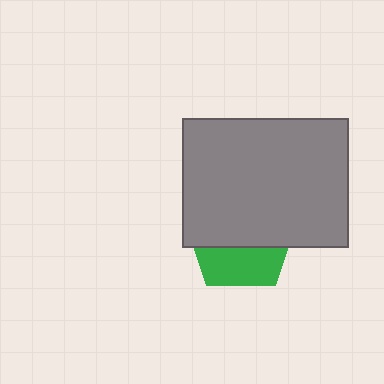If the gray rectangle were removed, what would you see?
You would see the complete green pentagon.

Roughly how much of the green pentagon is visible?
A small part of it is visible (roughly 37%).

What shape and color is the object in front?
The object in front is a gray rectangle.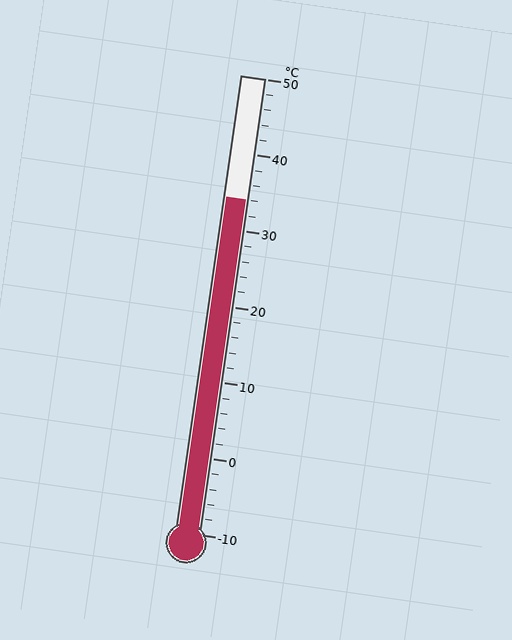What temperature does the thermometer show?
The thermometer shows approximately 34°C.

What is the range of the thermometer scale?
The thermometer scale ranges from -10°C to 50°C.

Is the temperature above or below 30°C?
The temperature is above 30°C.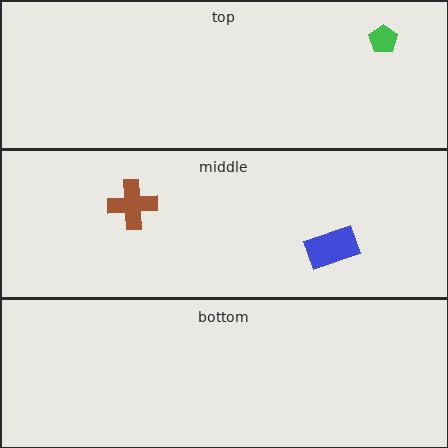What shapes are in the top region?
The green pentagon.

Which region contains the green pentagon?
The top region.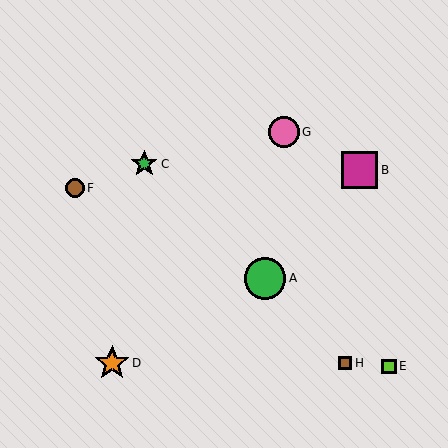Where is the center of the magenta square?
The center of the magenta square is at (360, 170).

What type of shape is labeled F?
Shape F is a brown circle.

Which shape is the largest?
The green circle (labeled A) is the largest.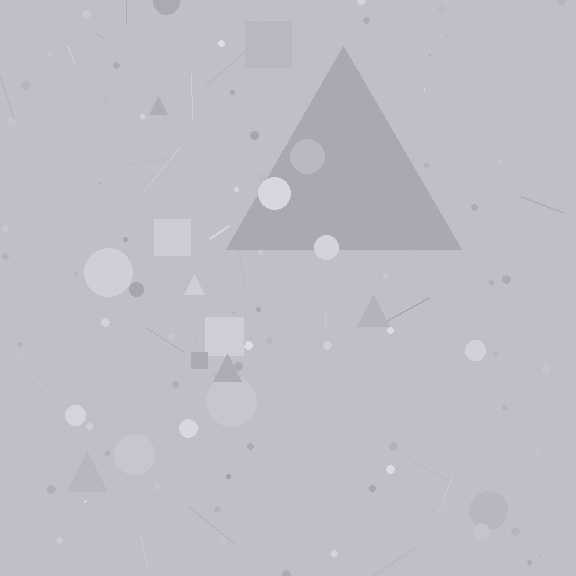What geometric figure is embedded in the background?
A triangle is embedded in the background.